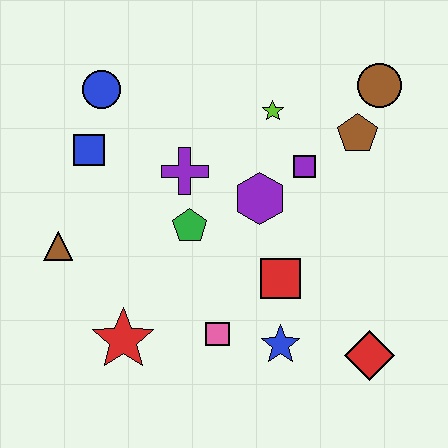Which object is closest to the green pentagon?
The purple cross is closest to the green pentagon.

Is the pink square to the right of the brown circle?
No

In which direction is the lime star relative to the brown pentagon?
The lime star is to the left of the brown pentagon.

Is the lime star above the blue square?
Yes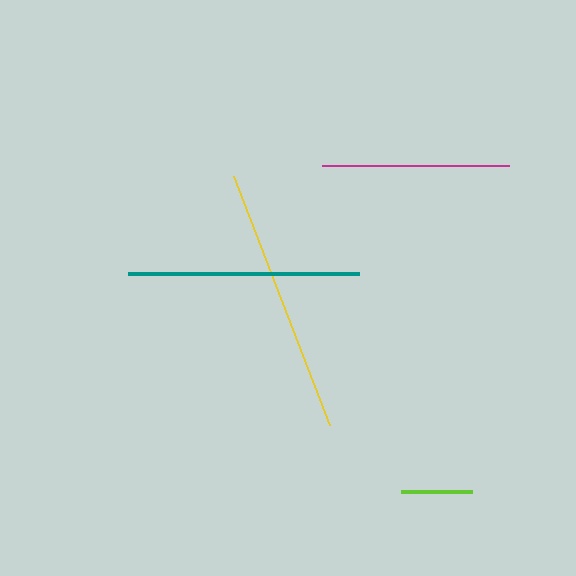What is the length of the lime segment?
The lime segment is approximately 71 pixels long.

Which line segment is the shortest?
The lime line is the shortest at approximately 71 pixels.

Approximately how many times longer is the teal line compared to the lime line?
The teal line is approximately 3.3 times the length of the lime line.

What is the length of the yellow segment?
The yellow segment is approximately 266 pixels long.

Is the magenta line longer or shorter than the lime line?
The magenta line is longer than the lime line.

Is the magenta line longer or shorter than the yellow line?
The yellow line is longer than the magenta line.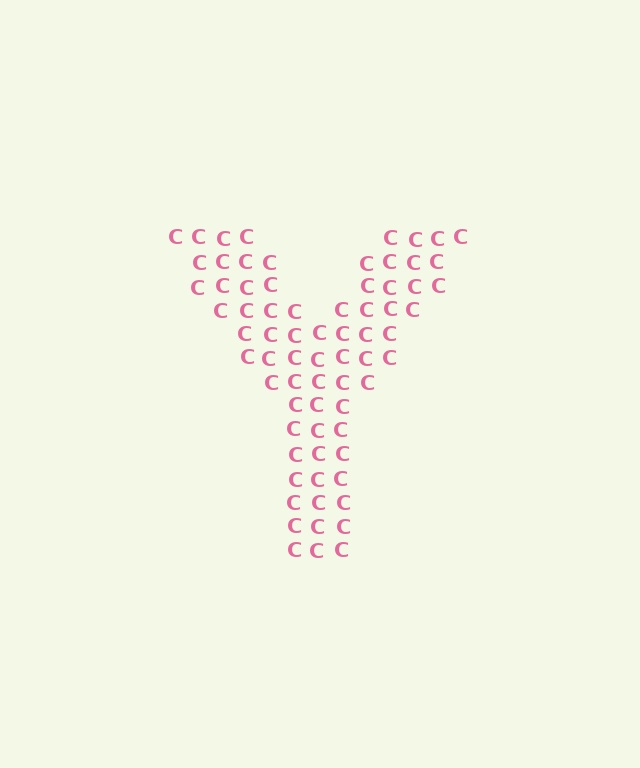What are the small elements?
The small elements are letter C's.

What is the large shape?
The large shape is the letter Y.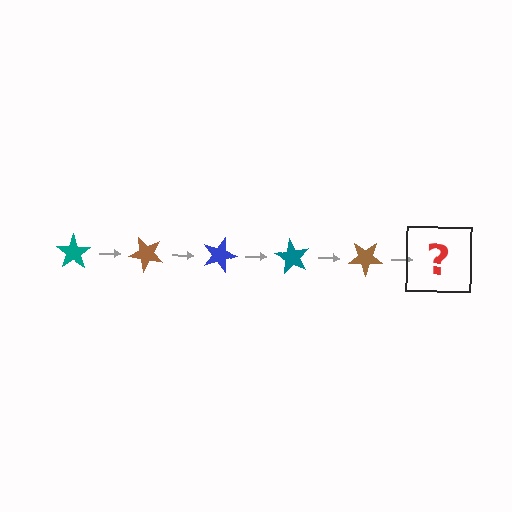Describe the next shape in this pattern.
It should be a blue star, rotated 225 degrees from the start.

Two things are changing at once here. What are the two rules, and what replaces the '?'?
The two rules are that it rotates 45 degrees each step and the color cycles through teal, brown, and blue. The '?' should be a blue star, rotated 225 degrees from the start.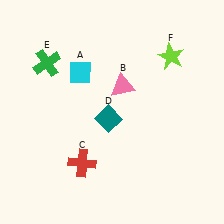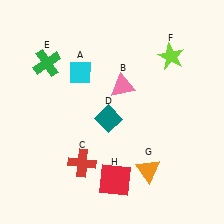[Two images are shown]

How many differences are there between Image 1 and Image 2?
There are 2 differences between the two images.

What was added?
An orange triangle (G), a red square (H) were added in Image 2.